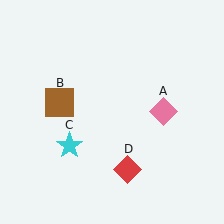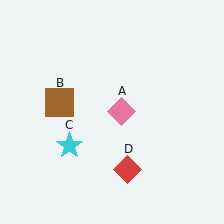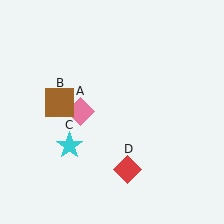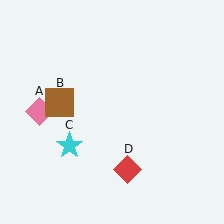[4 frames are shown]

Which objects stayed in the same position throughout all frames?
Brown square (object B) and cyan star (object C) and red diamond (object D) remained stationary.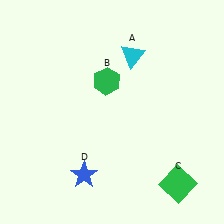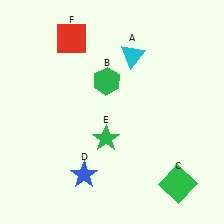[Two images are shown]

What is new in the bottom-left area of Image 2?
A green star (E) was added in the bottom-left area of Image 2.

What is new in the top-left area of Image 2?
A red square (F) was added in the top-left area of Image 2.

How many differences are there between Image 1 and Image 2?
There are 2 differences between the two images.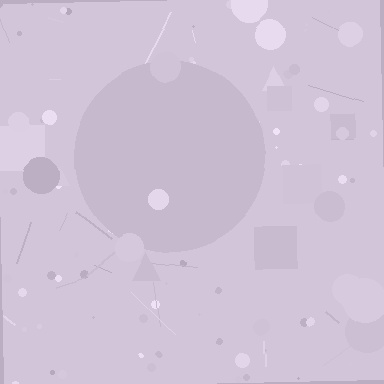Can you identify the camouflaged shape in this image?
The camouflaged shape is a circle.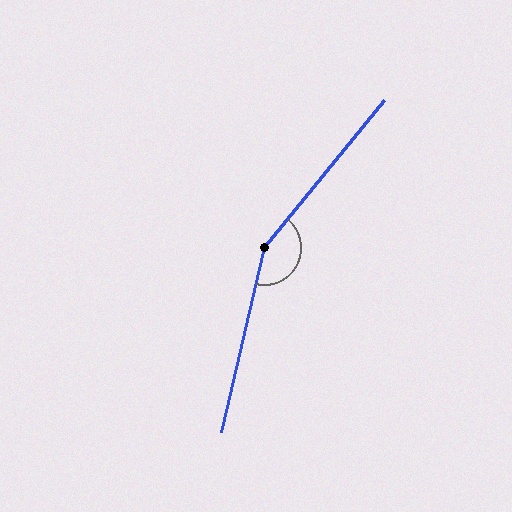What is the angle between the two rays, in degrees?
Approximately 154 degrees.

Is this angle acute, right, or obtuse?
It is obtuse.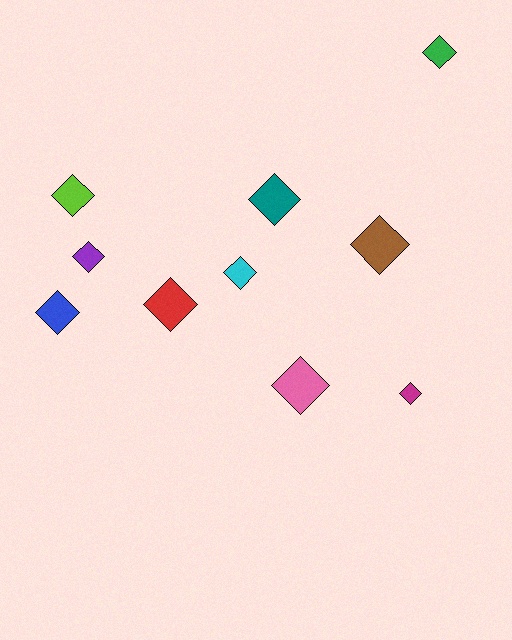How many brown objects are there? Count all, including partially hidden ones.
There is 1 brown object.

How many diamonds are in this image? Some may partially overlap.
There are 10 diamonds.